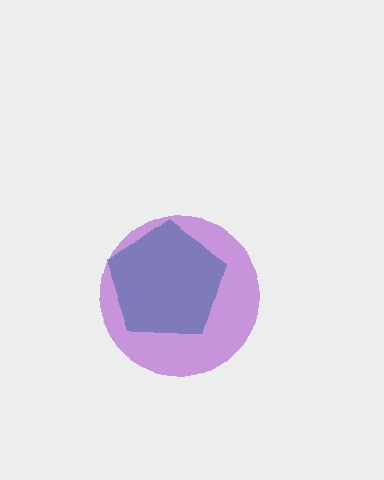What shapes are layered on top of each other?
The layered shapes are: a teal pentagon, a purple circle.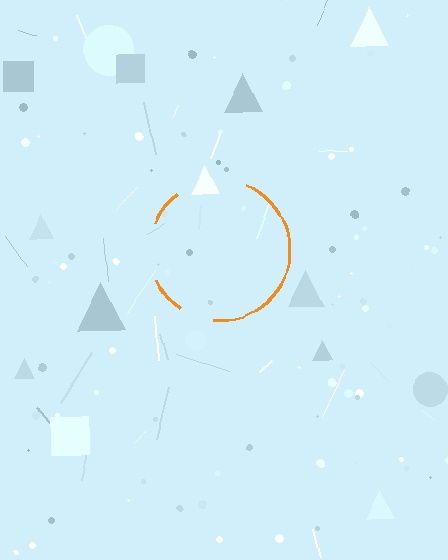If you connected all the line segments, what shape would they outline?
They would outline a circle.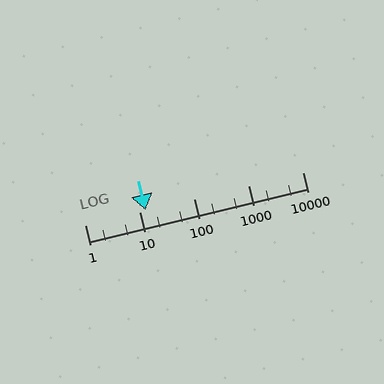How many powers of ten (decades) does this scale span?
The scale spans 4 decades, from 1 to 10000.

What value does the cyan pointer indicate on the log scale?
The pointer indicates approximately 13.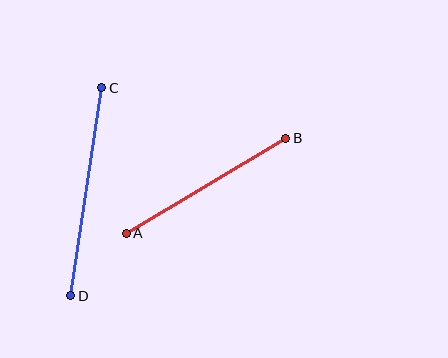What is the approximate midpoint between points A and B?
The midpoint is at approximately (206, 186) pixels.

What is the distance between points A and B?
The distance is approximately 186 pixels.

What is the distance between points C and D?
The distance is approximately 210 pixels.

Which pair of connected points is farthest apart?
Points C and D are farthest apart.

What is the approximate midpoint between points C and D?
The midpoint is at approximately (86, 192) pixels.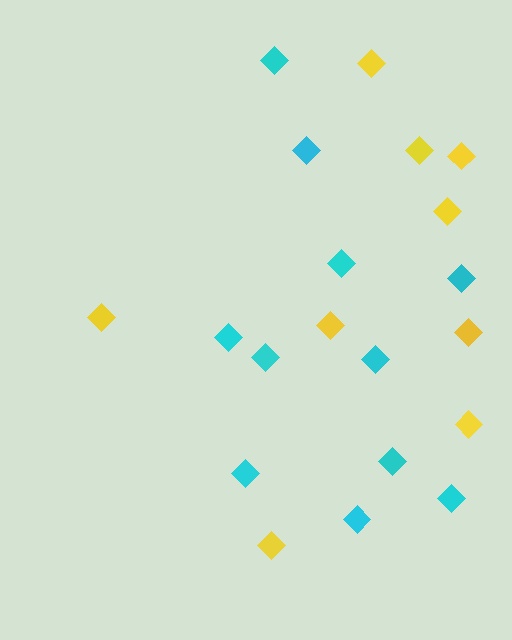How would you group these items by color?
There are 2 groups: one group of cyan diamonds (11) and one group of yellow diamonds (9).